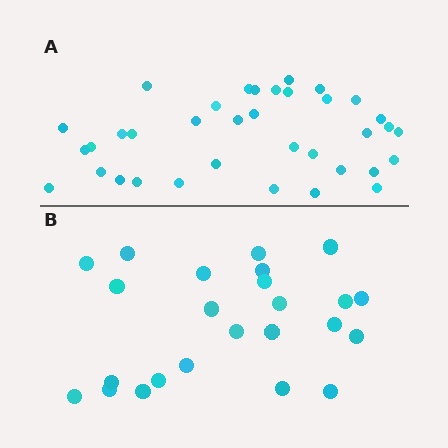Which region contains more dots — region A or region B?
Region A (the top region) has more dots.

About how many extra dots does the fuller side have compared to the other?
Region A has roughly 12 or so more dots than region B.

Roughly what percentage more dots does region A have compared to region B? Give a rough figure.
About 50% more.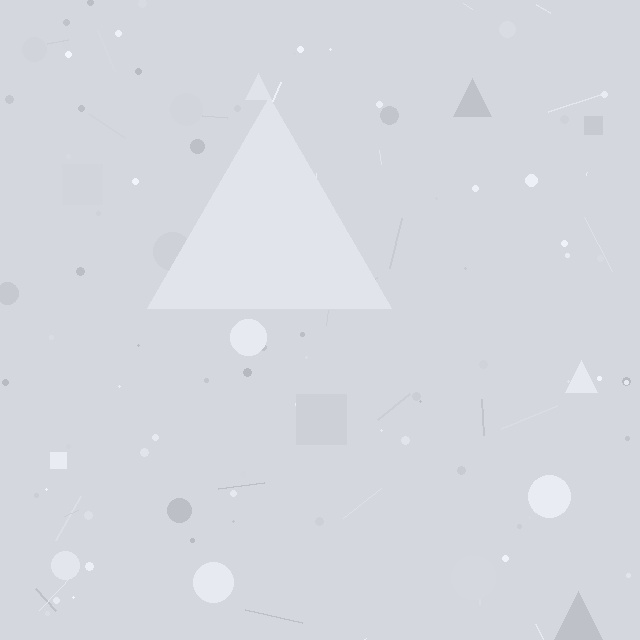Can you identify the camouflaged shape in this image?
The camouflaged shape is a triangle.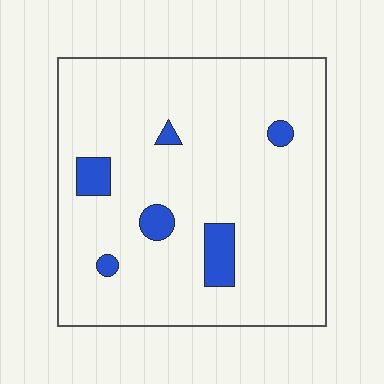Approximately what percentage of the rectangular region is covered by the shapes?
Approximately 10%.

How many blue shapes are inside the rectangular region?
6.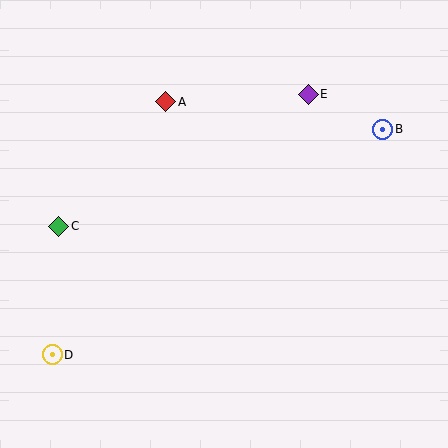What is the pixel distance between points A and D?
The distance between A and D is 277 pixels.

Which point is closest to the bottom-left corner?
Point D is closest to the bottom-left corner.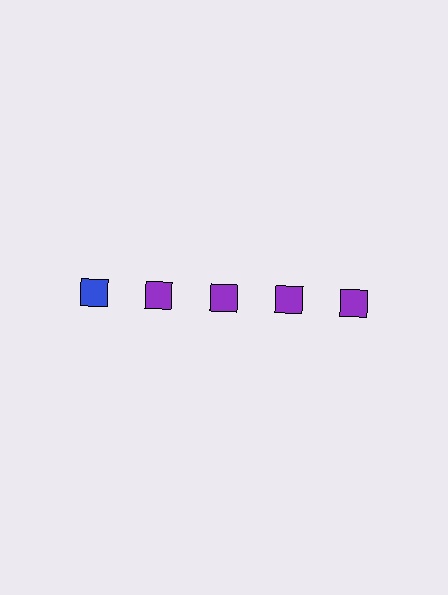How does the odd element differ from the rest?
It has a different color: blue instead of purple.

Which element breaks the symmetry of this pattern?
The blue square in the top row, leftmost column breaks the symmetry. All other shapes are purple squares.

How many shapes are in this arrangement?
There are 5 shapes arranged in a grid pattern.